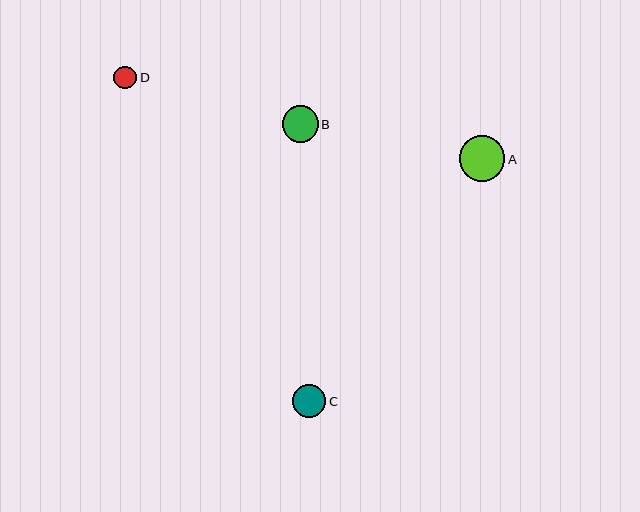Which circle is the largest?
Circle A is the largest with a size of approximately 45 pixels.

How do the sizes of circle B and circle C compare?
Circle B and circle C are approximately the same size.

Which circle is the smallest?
Circle D is the smallest with a size of approximately 23 pixels.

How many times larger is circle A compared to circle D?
Circle A is approximately 2.0 times the size of circle D.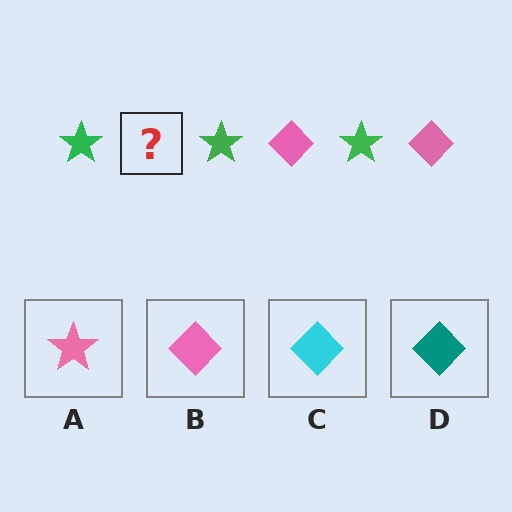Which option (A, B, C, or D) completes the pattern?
B.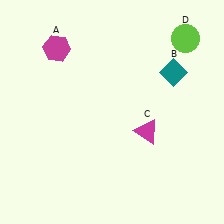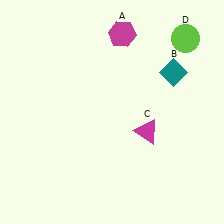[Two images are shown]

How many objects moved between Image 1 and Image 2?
1 object moved between the two images.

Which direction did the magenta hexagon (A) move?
The magenta hexagon (A) moved right.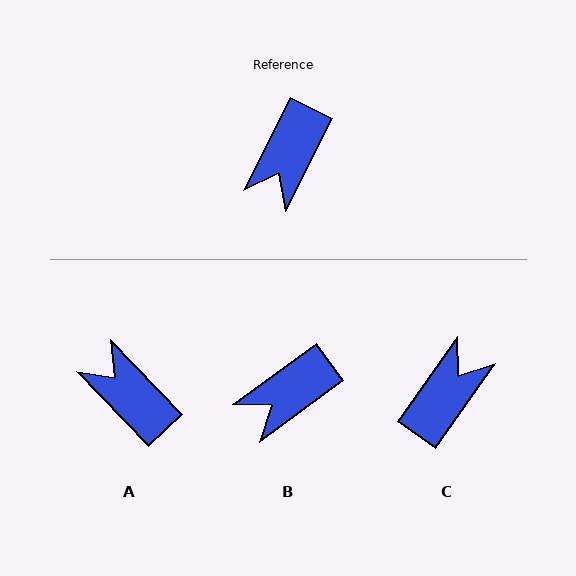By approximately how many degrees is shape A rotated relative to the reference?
Approximately 110 degrees clockwise.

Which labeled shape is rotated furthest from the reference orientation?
C, about 171 degrees away.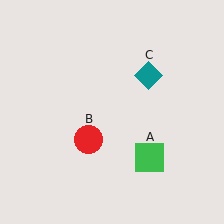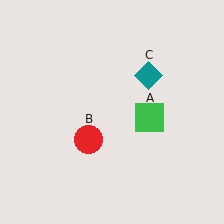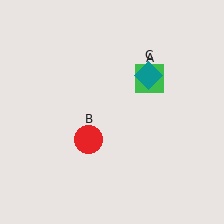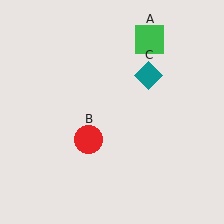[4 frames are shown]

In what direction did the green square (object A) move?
The green square (object A) moved up.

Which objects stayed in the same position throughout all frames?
Red circle (object B) and teal diamond (object C) remained stationary.